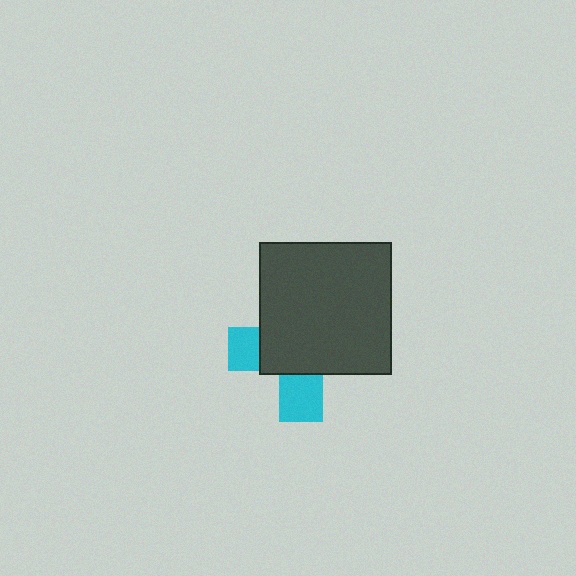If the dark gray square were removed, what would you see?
You would see the complete cyan cross.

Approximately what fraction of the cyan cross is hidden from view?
Roughly 69% of the cyan cross is hidden behind the dark gray square.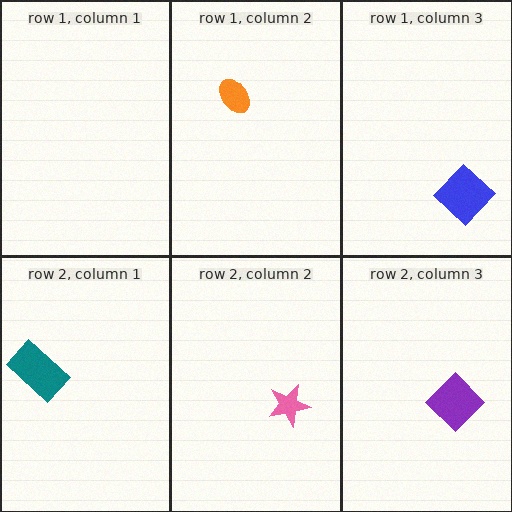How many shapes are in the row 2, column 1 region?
1.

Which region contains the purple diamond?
The row 2, column 3 region.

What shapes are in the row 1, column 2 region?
The orange ellipse.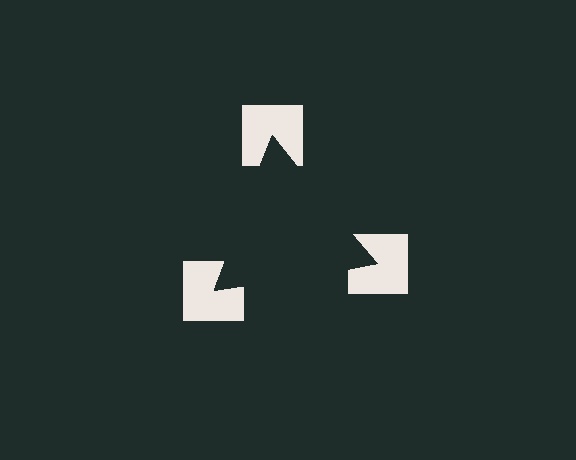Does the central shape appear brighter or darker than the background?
It typically appears slightly darker than the background, even though no actual brightness change is drawn.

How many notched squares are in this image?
There are 3 — one at each vertex of the illusory triangle.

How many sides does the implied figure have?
3 sides.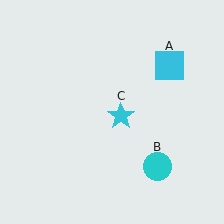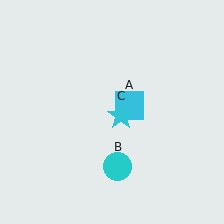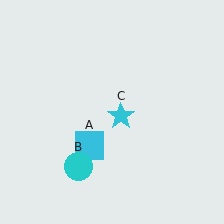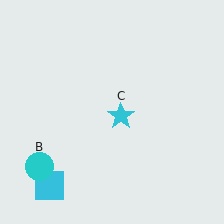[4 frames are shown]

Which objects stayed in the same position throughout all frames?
Cyan star (object C) remained stationary.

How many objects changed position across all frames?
2 objects changed position: cyan square (object A), cyan circle (object B).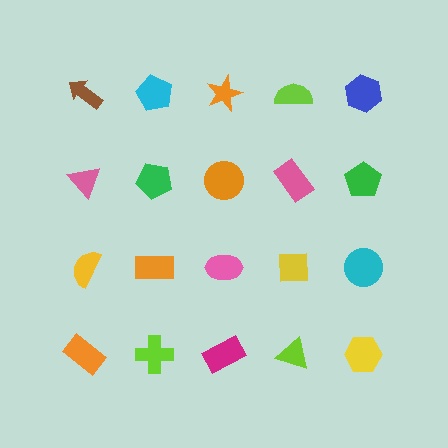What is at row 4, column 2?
A lime cross.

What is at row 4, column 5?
A yellow hexagon.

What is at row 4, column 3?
A magenta rectangle.